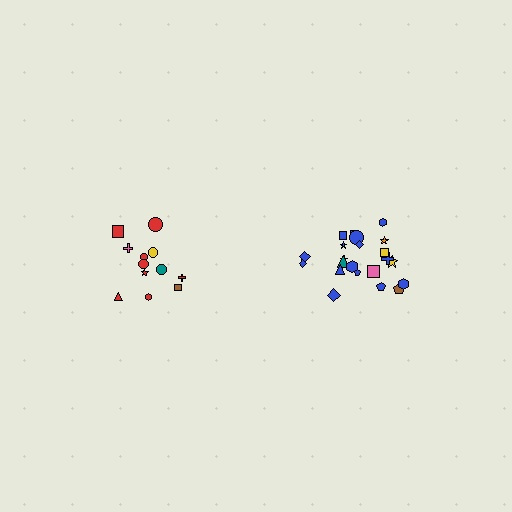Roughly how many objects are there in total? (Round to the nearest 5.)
Roughly 35 objects in total.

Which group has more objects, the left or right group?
The right group.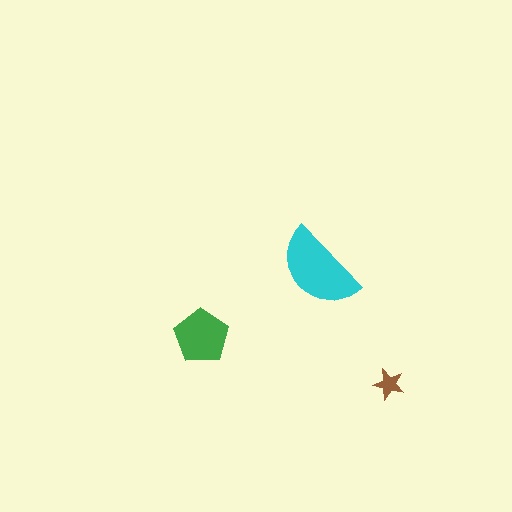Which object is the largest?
The cyan semicircle.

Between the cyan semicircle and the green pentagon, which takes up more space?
The cyan semicircle.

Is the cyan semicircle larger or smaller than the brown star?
Larger.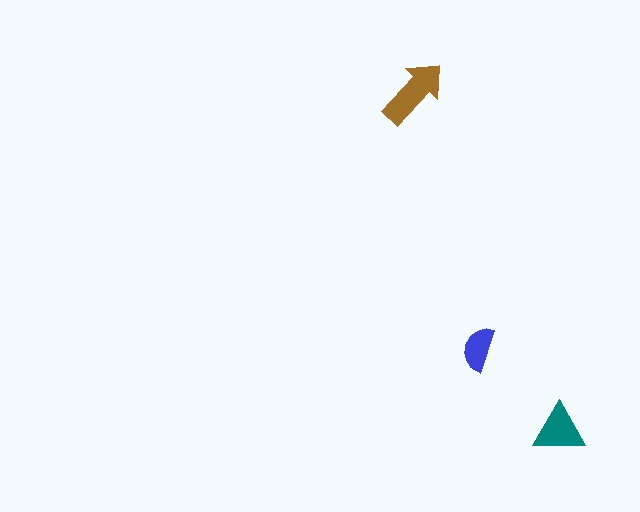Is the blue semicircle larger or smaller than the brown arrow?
Smaller.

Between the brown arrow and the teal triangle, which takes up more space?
The brown arrow.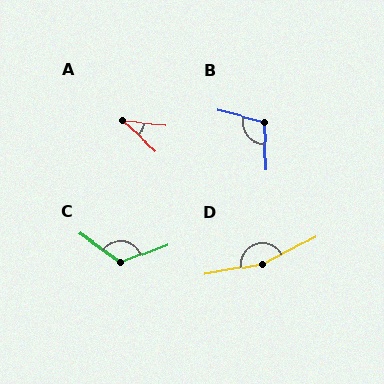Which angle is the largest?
D, at approximately 163 degrees.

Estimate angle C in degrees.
Approximately 124 degrees.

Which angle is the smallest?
A, at approximately 37 degrees.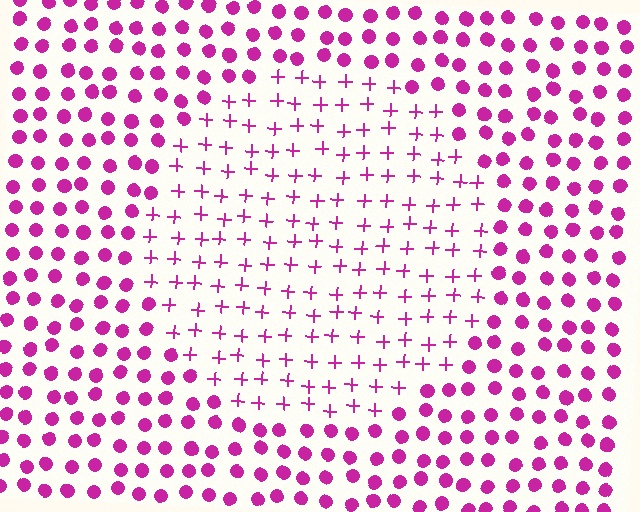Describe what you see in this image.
The image is filled with small magenta elements arranged in a uniform grid. A circle-shaped region contains plus signs, while the surrounding area contains circles. The boundary is defined purely by the change in element shape.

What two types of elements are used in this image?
The image uses plus signs inside the circle region and circles outside it.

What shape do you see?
I see a circle.